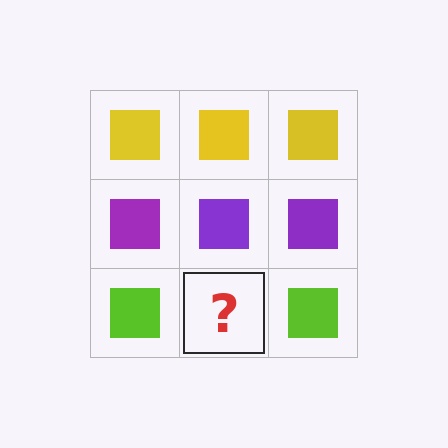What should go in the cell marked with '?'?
The missing cell should contain a lime square.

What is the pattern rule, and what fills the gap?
The rule is that each row has a consistent color. The gap should be filled with a lime square.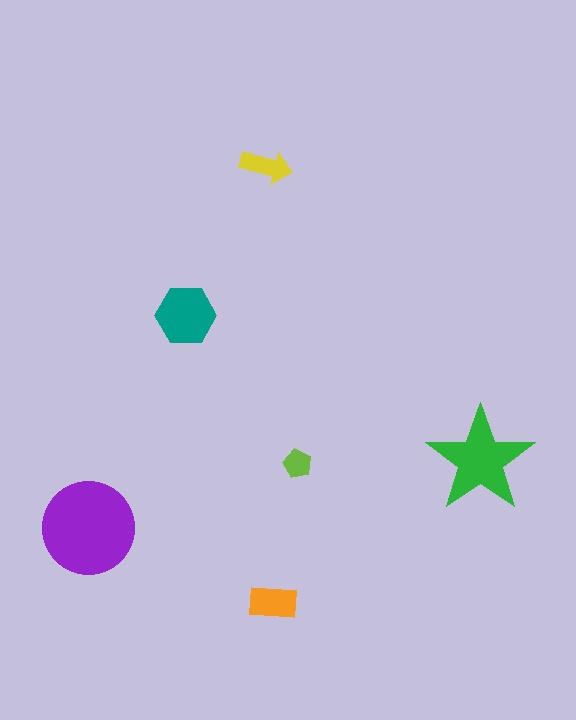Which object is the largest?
The purple circle.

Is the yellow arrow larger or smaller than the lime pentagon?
Larger.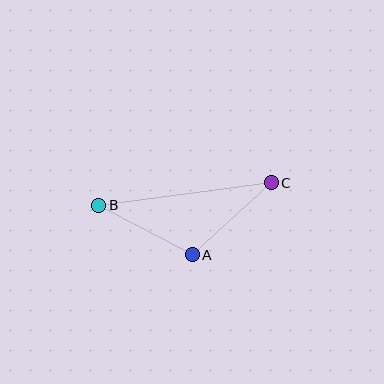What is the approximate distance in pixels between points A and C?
The distance between A and C is approximately 107 pixels.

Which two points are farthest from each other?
Points B and C are farthest from each other.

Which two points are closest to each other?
Points A and B are closest to each other.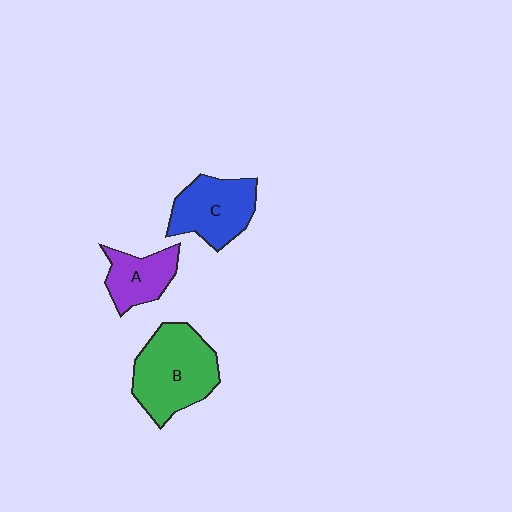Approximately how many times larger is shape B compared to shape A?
Approximately 1.8 times.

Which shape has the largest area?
Shape B (green).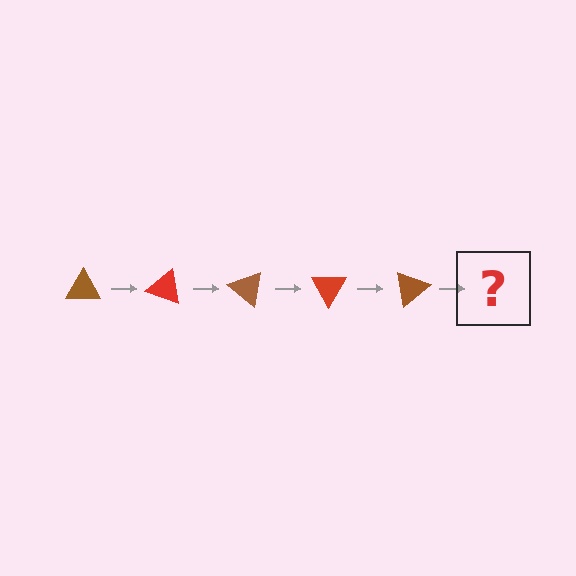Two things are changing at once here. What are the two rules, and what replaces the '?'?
The two rules are that it rotates 20 degrees each step and the color cycles through brown and red. The '?' should be a red triangle, rotated 100 degrees from the start.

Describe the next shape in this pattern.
It should be a red triangle, rotated 100 degrees from the start.